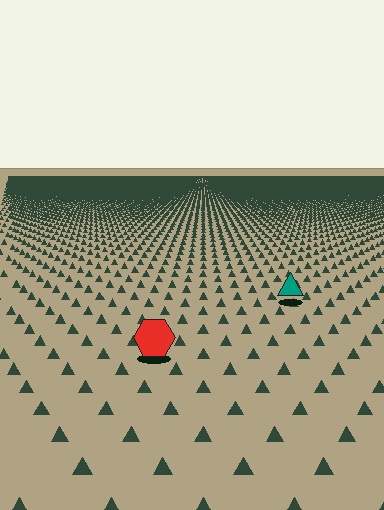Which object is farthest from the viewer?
The teal triangle is farthest from the viewer. It appears smaller and the ground texture around it is denser.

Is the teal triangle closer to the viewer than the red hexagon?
No. The red hexagon is closer — you can tell from the texture gradient: the ground texture is coarser near it.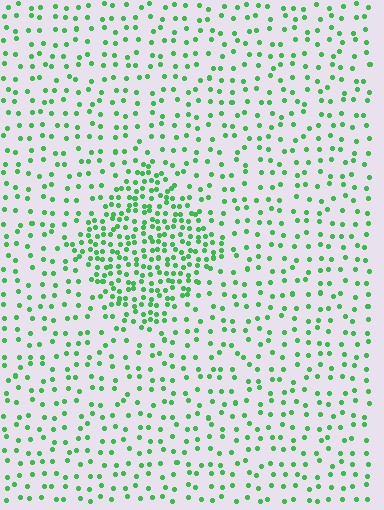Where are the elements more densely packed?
The elements are more densely packed inside the diamond boundary.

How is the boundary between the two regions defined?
The boundary is defined by a change in element density (approximately 2.4x ratio). All elements are the same color, size, and shape.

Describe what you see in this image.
The image contains small green elements arranged at two different densities. A diamond-shaped region is visible where the elements are more densely packed than the surrounding area.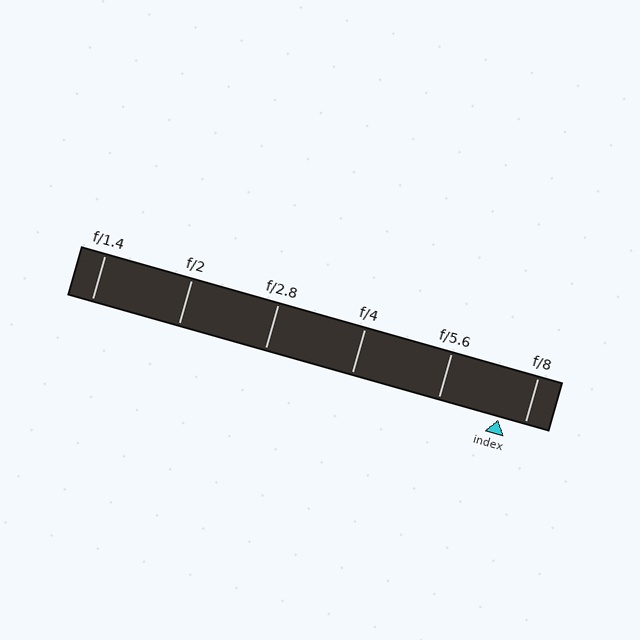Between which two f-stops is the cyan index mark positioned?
The index mark is between f/5.6 and f/8.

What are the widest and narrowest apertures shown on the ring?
The widest aperture shown is f/1.4 and the narrowest is f/8.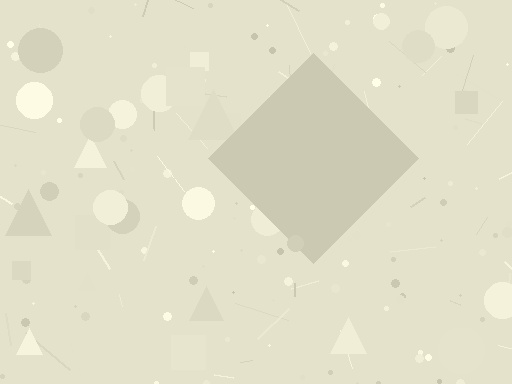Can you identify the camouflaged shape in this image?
The camouflaged shape is a diamond.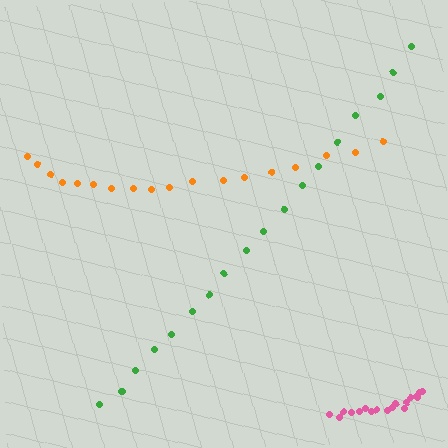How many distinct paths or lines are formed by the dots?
There are 3 distinct paths.